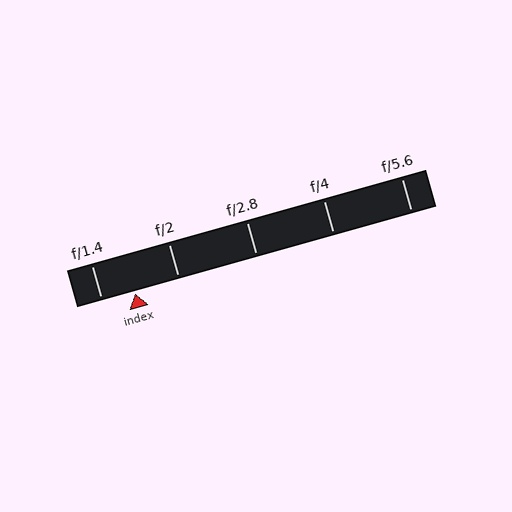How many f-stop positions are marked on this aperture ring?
There are 5 f-stop positions marked.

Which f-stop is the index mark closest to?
The index mark is closest to f/1.4.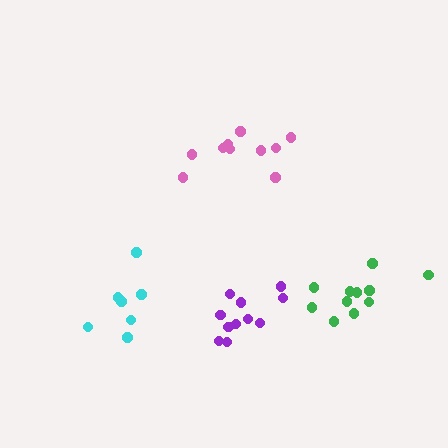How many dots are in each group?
Group 1: 10 dots, Group 2: 7 dots, Group 3: 11 dots, Group 4: 11 dots (39 total).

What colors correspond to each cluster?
The clusters are colored: pink, cyan, green, purple.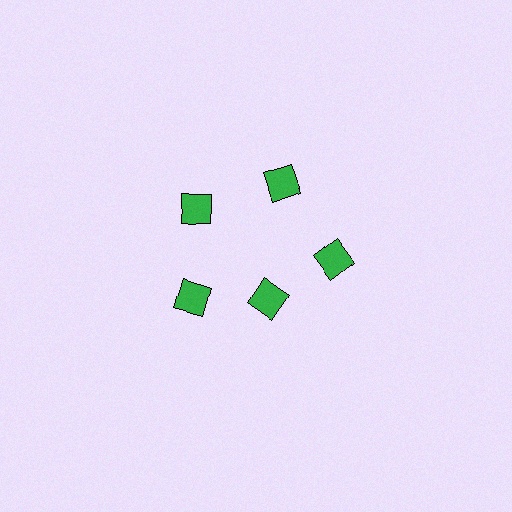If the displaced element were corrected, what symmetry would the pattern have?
It would have 5-fold rotational symmetry — the pattern would map onto itself every 72 degrees.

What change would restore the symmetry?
The symmetry would be restored by moving it outward, back onto the ring so that all 5 diamonds sit at equal angles and equal distance from the center.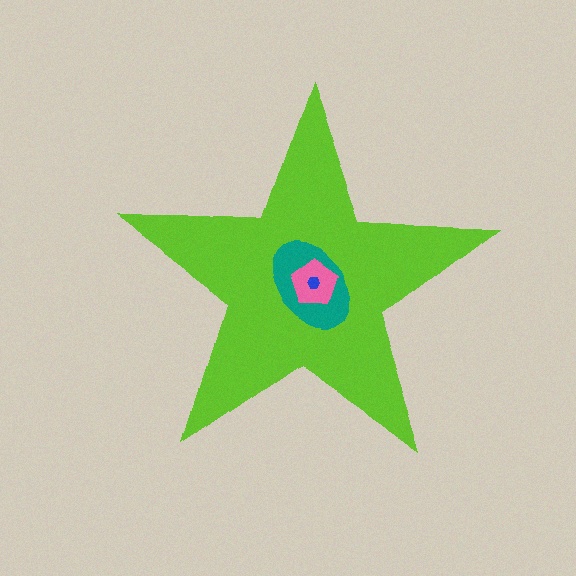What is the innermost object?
The blue hexagon.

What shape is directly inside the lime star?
The teal ellipse.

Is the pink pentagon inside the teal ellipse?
Yes.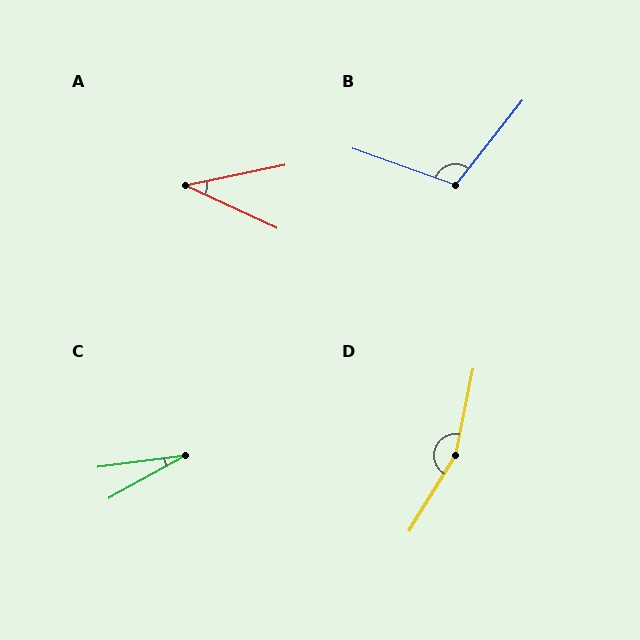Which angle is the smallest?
C, at approximately 22 degrees.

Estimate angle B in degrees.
Approximately 109 degrees.